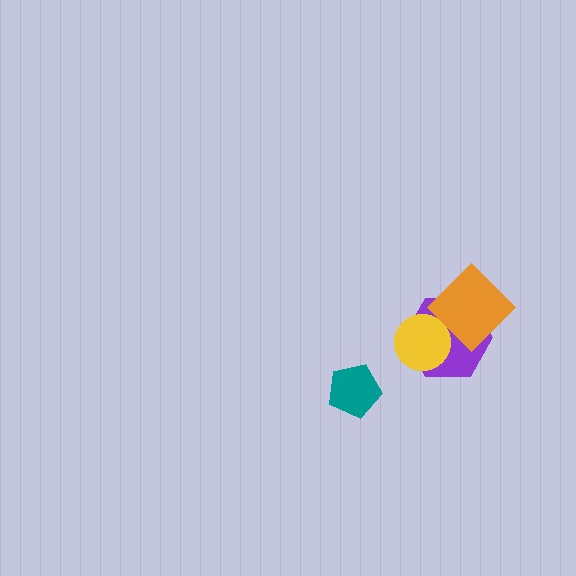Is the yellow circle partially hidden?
Yes, it is partially covered by another shape.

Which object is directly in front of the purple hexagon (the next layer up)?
The yellow circle is directly in front of the purple hexagon.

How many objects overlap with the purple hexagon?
2 objects overlap with the purple hexagon.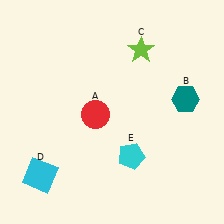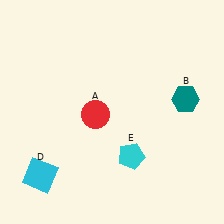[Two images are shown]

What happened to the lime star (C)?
The lime star (C) was removed in Image 2. It was in the top-right area of Image 1.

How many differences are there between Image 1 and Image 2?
There is 1 difference between the two images.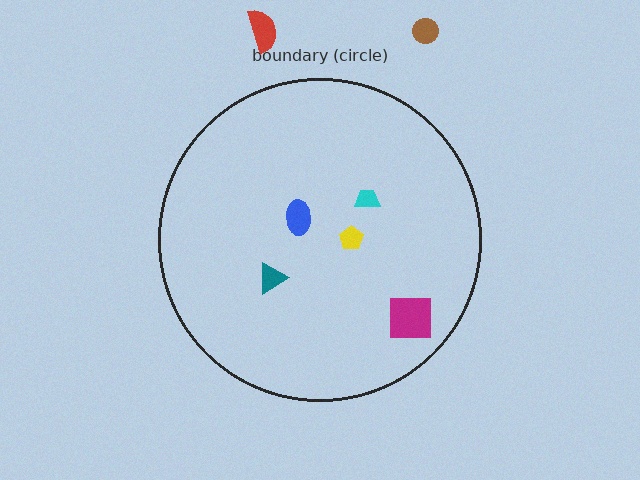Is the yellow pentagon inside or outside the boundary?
Inside.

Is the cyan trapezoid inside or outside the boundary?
Inside.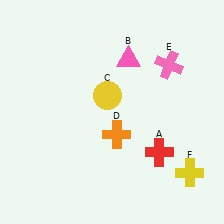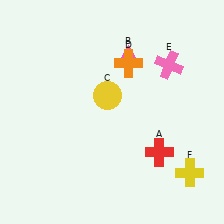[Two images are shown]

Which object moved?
The orange cross (D) moved up.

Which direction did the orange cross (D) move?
The orange cross (D) moved up.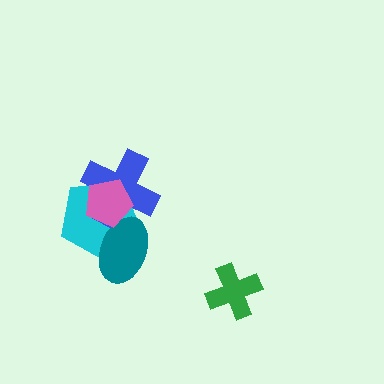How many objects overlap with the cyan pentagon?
3 objects overlap with the cyan pentagon.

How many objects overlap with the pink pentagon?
3 objects overlap with the pink pentagon.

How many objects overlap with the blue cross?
3 objects overlap with the blue cross.